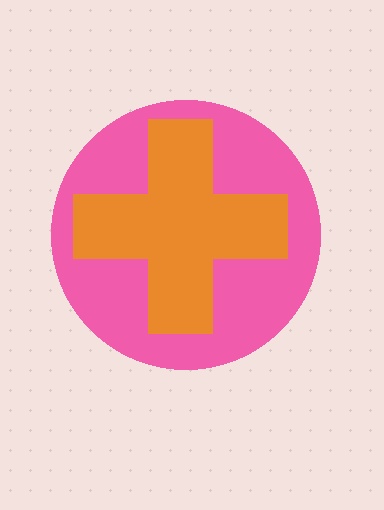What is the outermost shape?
The pink circle.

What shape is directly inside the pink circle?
The orange cross.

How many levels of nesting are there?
2.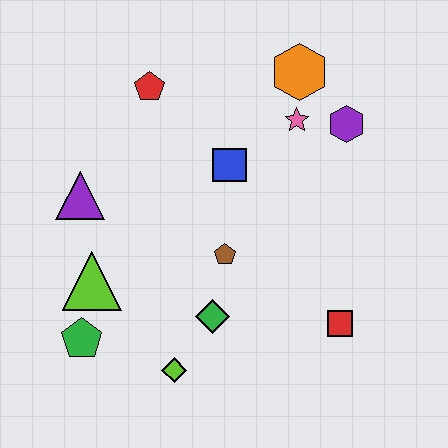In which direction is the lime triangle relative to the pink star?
The lime triangle is to the left of the pink star.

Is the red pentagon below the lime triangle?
No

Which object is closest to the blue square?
The pink star is closest to the blue square.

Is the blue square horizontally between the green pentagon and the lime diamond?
No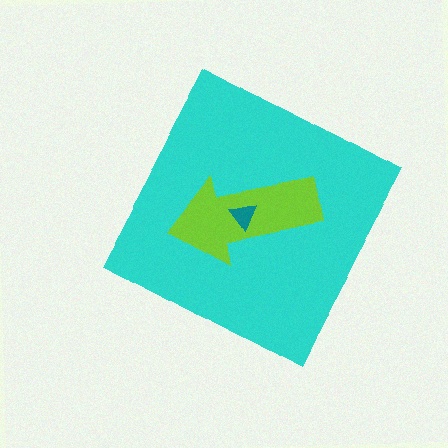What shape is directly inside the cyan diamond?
The lime arrow.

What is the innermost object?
The teal triangle.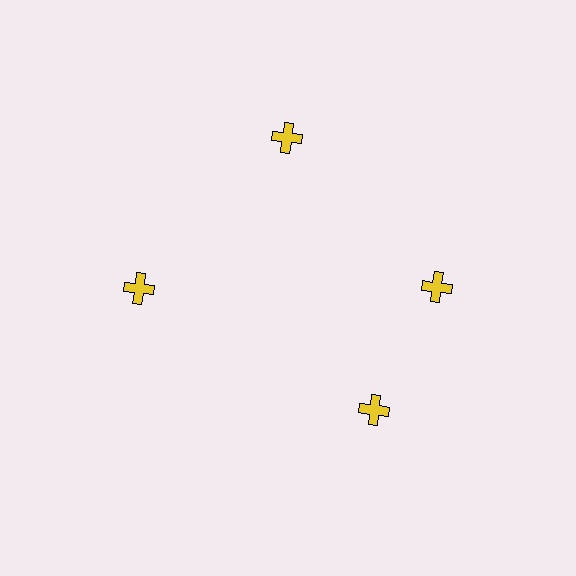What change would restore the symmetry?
The symmetry would be restored by rotating it back into even spacing with its neighbors so that all 4 crosses sit at equal angles and equal distance from the center.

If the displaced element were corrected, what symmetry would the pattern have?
It would have 4-fold rotational symmetry — the pattern would map onto itself every 90 degrees.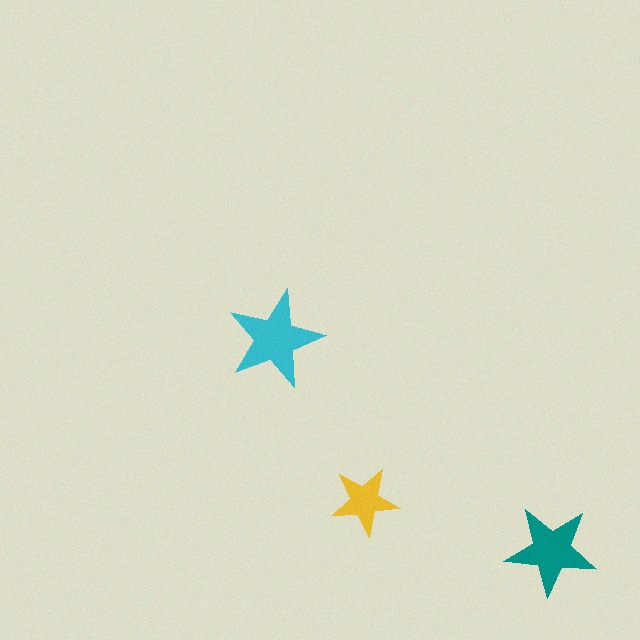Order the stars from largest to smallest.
the cyan one, the teal one, the yellow one.